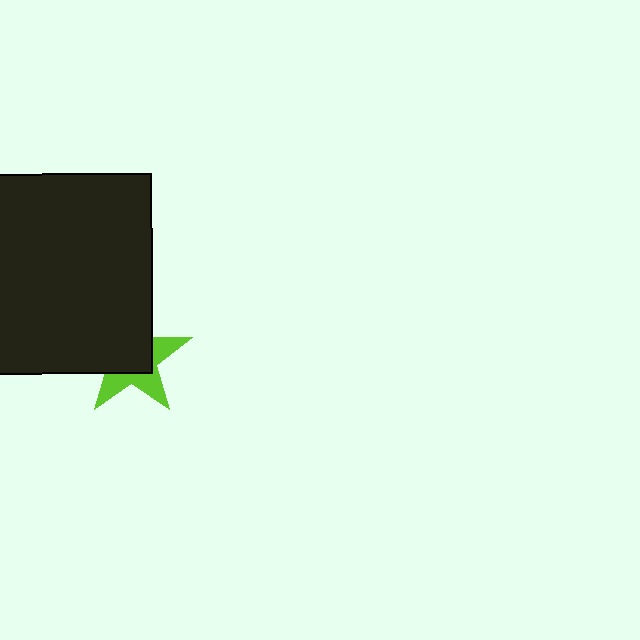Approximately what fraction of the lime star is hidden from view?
Roughly 60% of the lime star is hidden behind the black square.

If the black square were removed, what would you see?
You would see the complete lime star.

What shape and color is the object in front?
The object in front is a black square.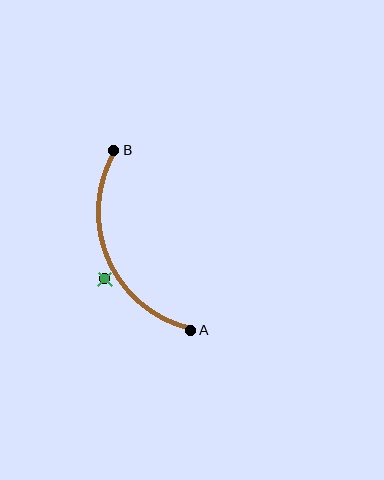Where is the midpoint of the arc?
The arc midpoint is the point on the curve farthest from the straight line joining A and B. It sits to the left of that line.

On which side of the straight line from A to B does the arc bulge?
The arc bulges to the left of the straight line connecting A and B.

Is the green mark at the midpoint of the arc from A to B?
No — the green mark does not lie on the arc at all. It sits slightly outside the curve.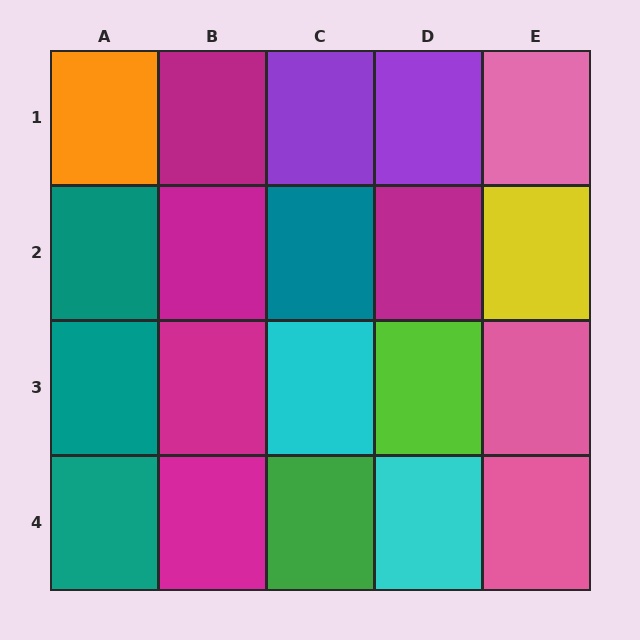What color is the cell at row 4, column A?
Teal.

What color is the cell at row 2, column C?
Teal.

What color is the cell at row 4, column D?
Cyan.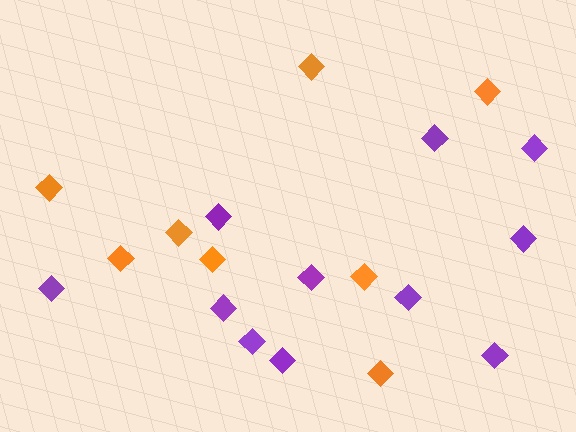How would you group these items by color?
There are 2 groups: one group of orange diamonds (8) and one group of purple diamonds (11).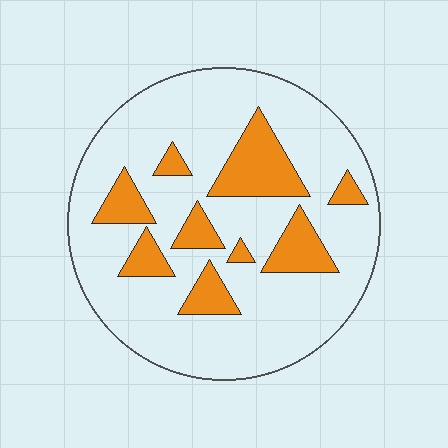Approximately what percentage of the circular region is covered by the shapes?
Approximately 20%.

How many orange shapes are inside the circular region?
9.